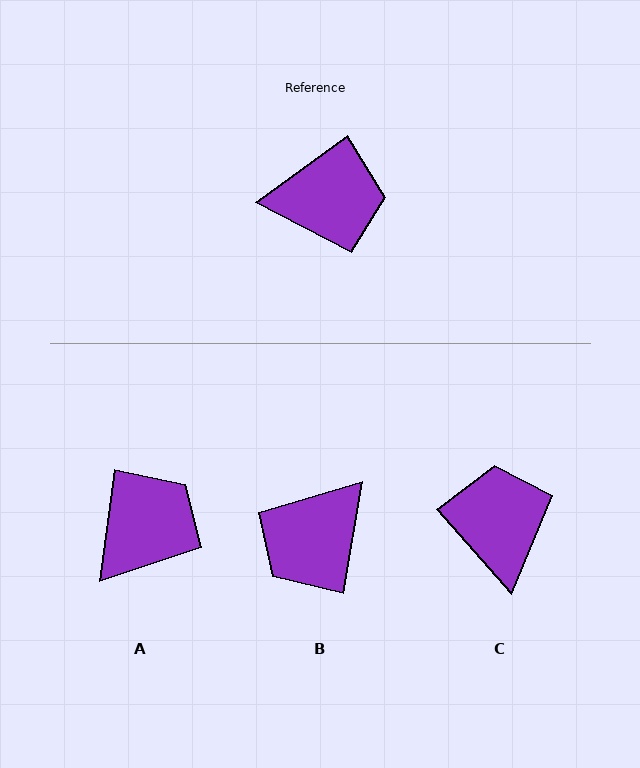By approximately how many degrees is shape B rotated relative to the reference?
Approximately 136 degrees clockwise.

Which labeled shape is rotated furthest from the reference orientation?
B, about 136 degrees away.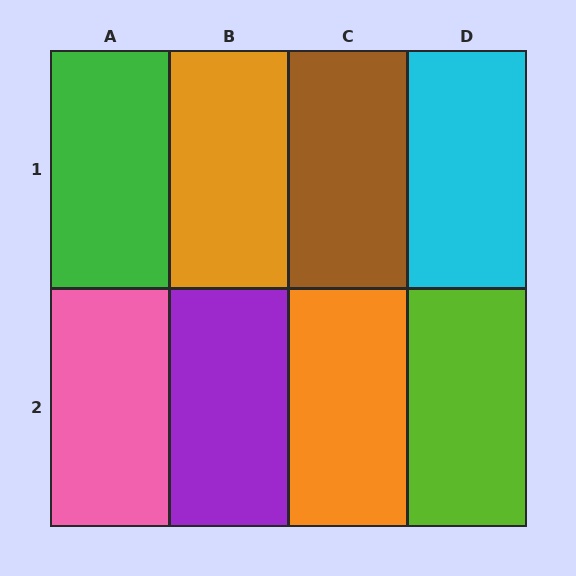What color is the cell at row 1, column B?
Orange.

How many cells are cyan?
1 cell is cyan.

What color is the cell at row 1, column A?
Green.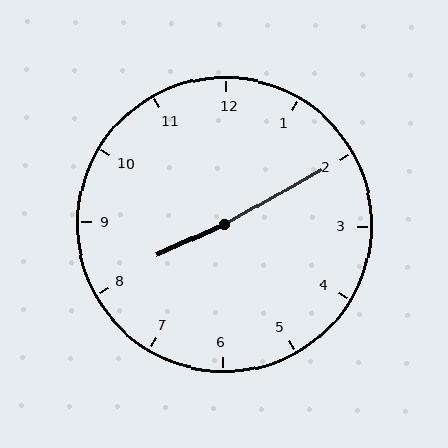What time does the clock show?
8:10.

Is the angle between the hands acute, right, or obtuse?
It is obtuse.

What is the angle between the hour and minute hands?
Approximately 175 degrees.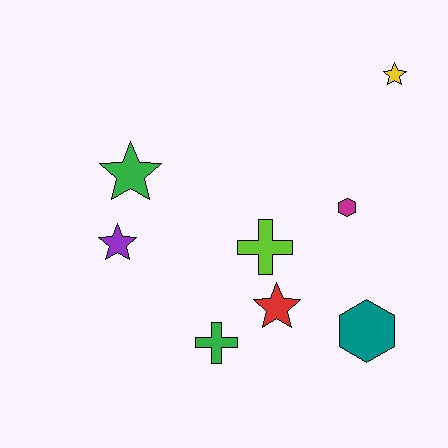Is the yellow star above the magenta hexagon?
Yes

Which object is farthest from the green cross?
The yellow star is farthest from the green cross.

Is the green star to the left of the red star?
Yes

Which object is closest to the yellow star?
The magenta hexagon is closest to the yellow star.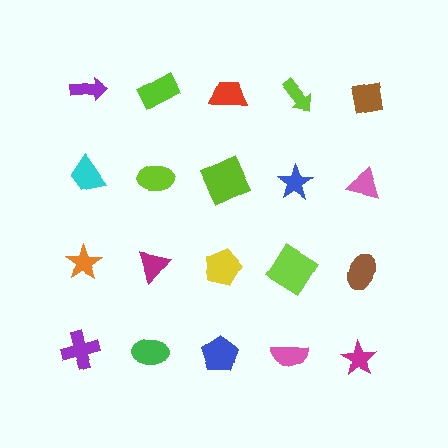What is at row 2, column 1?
A cyan trapezoid.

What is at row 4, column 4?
A pink semicircle.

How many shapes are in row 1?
5 shapes.